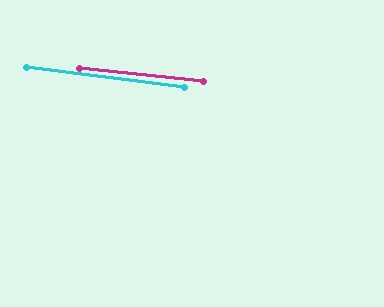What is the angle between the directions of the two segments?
Approximately 1 degree.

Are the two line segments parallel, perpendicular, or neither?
Parallel — their directions differ by only 1.1°.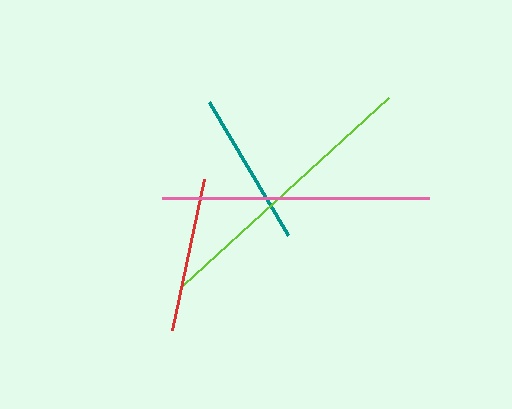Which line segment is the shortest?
The teal line is the shortest at approximately 154 pixels.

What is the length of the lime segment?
The lime segment is approximately 279 pixels long.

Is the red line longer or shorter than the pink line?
The pink line is longer than the red line.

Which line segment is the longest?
The lime line is the longest at approximately 279 pixels.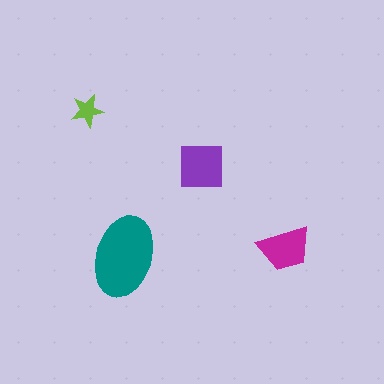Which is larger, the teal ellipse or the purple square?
The teal ellipse.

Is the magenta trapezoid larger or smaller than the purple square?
Smaller.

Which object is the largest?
The teal ellipse.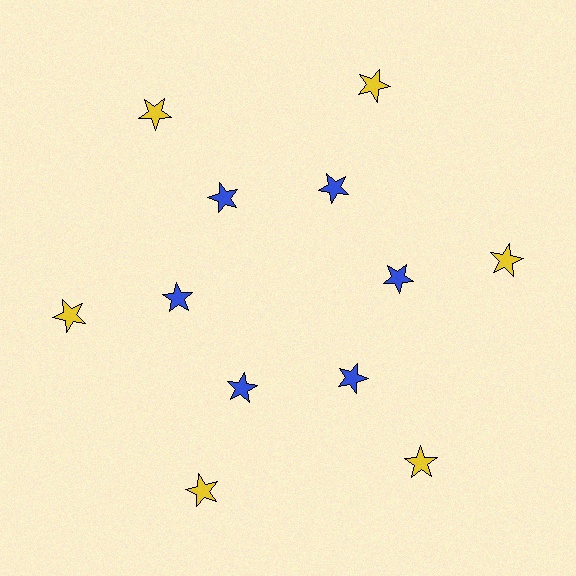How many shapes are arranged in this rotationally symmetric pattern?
There are 12 shapes, arranged in 6 groups of 2.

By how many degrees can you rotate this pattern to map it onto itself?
The pattern maps onto itself every 60 degrees of rotation.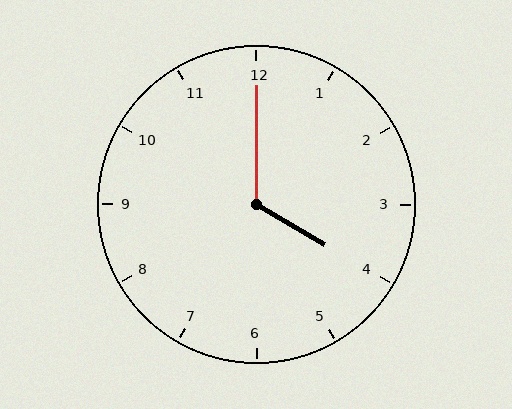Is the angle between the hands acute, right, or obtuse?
It is obtuse.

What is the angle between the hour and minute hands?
Approximately 120 degrees.